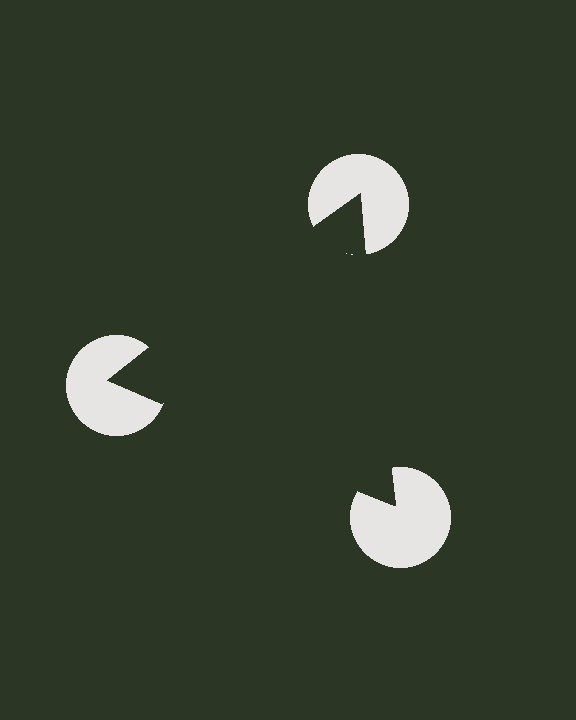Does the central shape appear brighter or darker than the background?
It typically appears slightly darker than the background, even though no actual brightness change is drawn.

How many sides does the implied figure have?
3 sides.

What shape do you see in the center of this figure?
An illusory triangle — its edges are inferred from the aligned wedge cuts in the pac-man discs, not physically drawn.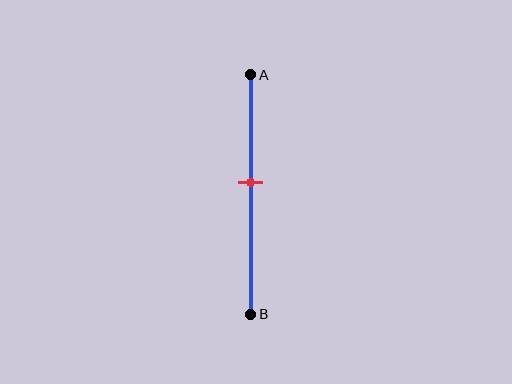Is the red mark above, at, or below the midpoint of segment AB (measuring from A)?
The red mark is above the midpoint of segment AB.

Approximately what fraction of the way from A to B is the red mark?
The red mark is approximately 45% of the way from A to B.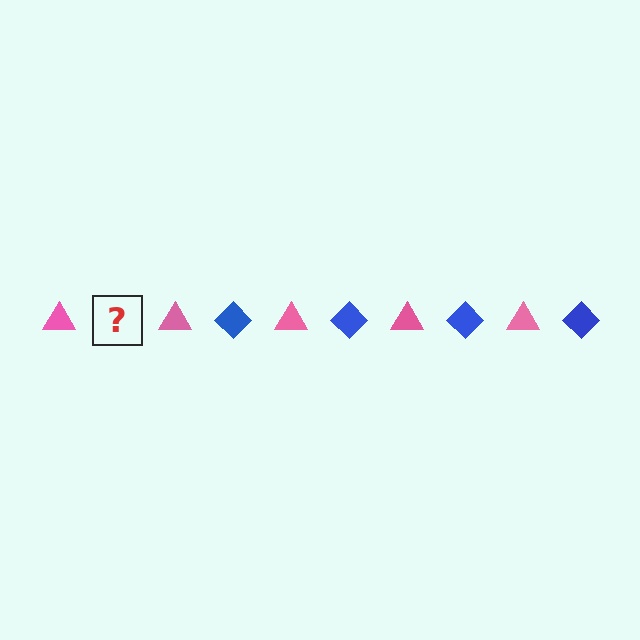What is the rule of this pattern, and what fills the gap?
The rule is that the pattern alternates between pink triangle and blue diamond. The gap should be filled with a blue diamond.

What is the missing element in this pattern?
The missing element is a blue diamond.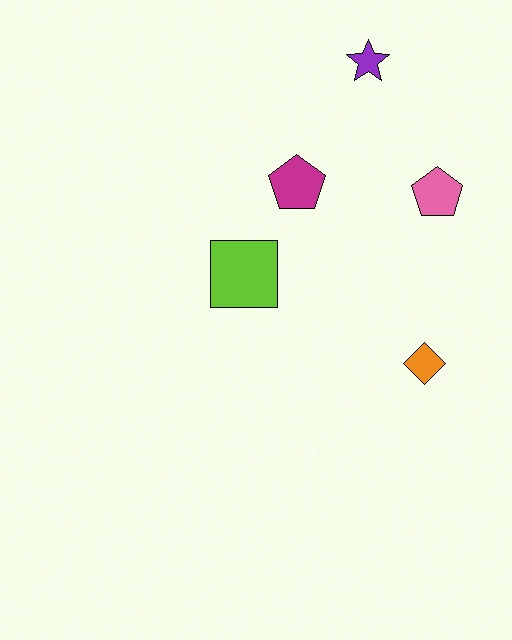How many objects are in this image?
There are 5 objects.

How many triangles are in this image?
There are no triangles.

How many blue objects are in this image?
There are no blue objects.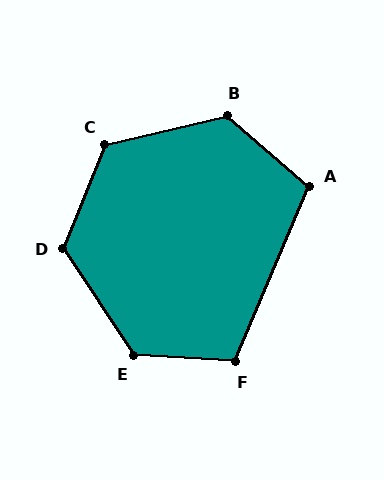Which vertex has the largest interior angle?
E, at approximately 127 degrees.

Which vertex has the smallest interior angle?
A, at approximately 108 degrees.